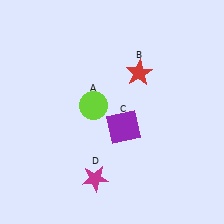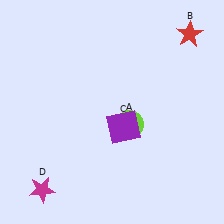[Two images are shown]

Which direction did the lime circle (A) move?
The lime circle (A) moved right.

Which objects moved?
The objects that moved are: the lime circle (A), the red star (B), the magenta star (D).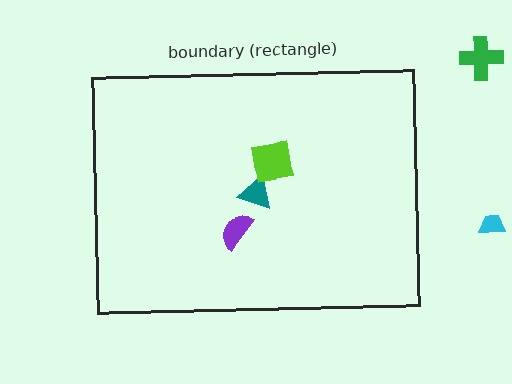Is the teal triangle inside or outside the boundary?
Inside.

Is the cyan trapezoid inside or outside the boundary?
Outside.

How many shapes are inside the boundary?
3 inside, 2 outside.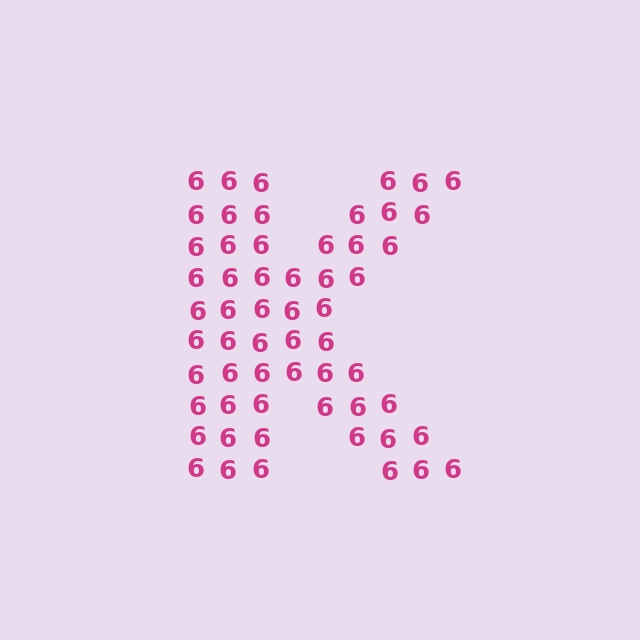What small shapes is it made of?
It is made of small digit 6's.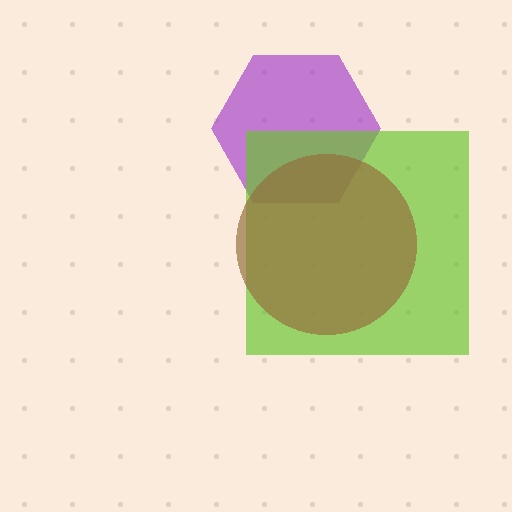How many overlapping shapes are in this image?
There are 3 overlapping shapes in the image.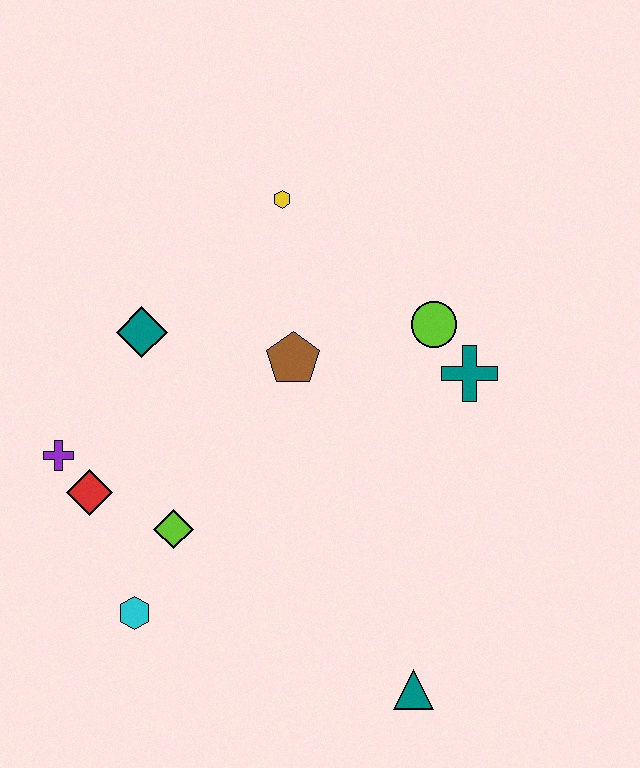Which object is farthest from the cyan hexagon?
The yellow hexagon is farthest from the cyan hexagon.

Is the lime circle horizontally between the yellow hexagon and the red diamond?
No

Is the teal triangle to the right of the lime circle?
No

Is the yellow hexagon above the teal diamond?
Yes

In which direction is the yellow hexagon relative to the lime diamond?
The yellow hexagon is above the lime diamond.